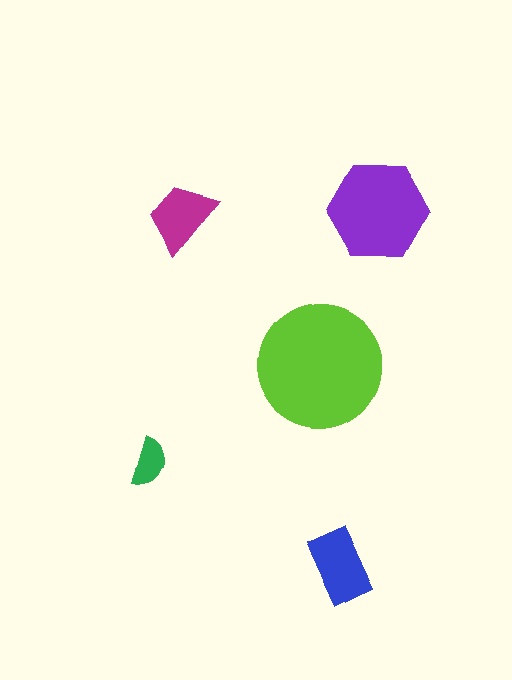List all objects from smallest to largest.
The green semicircle, the magenta trapezoid, the blue rectangle, the purple hexagon, the lime circle.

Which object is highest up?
The purple hexagon is topmost.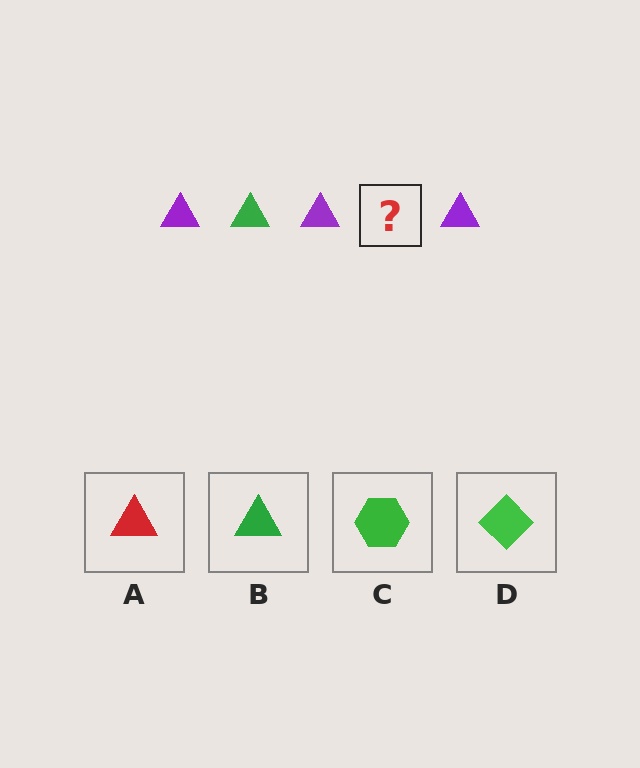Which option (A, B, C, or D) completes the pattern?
B.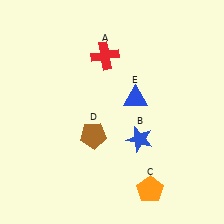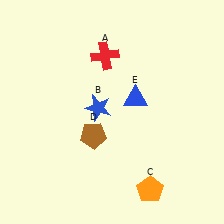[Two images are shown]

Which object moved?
The blue star (B) moved left.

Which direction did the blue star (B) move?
The blue star (B) moved left.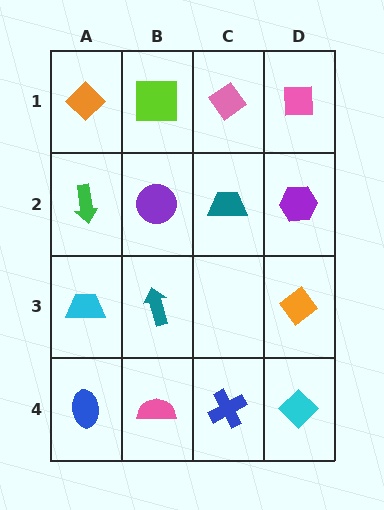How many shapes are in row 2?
4 shapes.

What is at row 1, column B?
A lime square.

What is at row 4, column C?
A blue cross.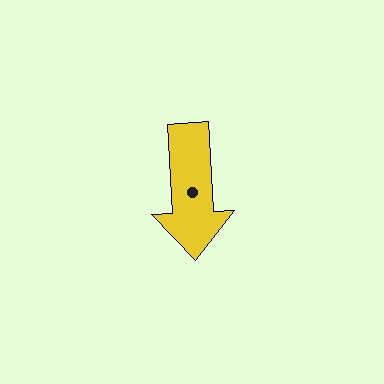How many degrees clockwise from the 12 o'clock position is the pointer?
Approximately 177 degrees.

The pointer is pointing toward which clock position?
Roughly 6 o'clock.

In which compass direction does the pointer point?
South.